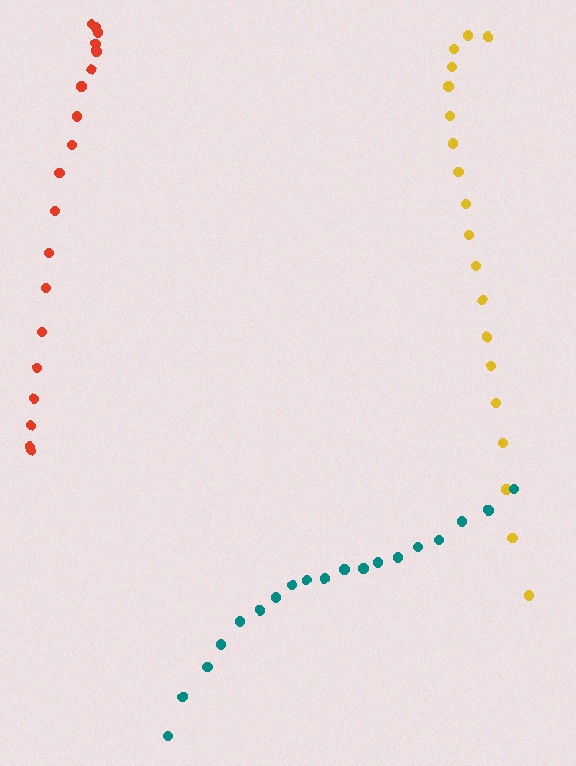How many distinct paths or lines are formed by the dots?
There are 3 distinct paths.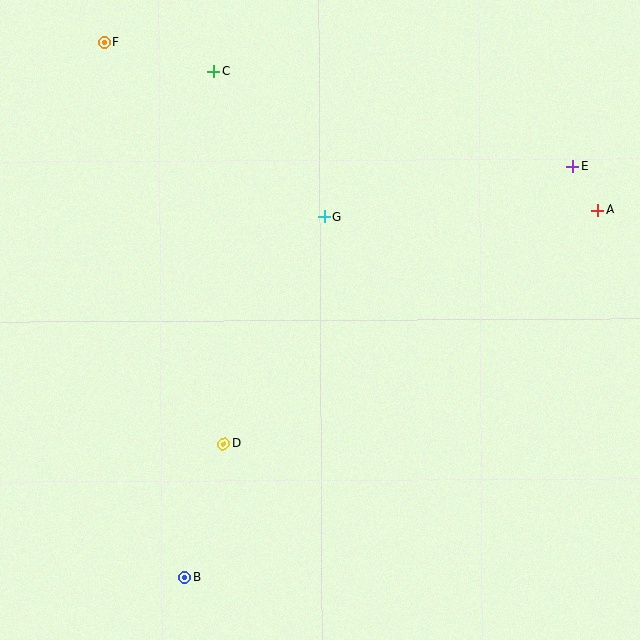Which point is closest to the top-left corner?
Point F is closest to the top-left corner.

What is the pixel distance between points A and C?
The distance between A and C is 409 pixels.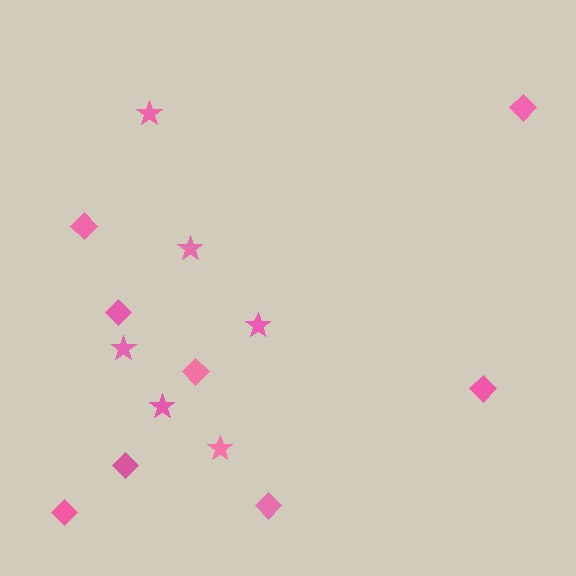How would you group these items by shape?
There are 2 groups: one group of stars (6) and one group of diamonds (8).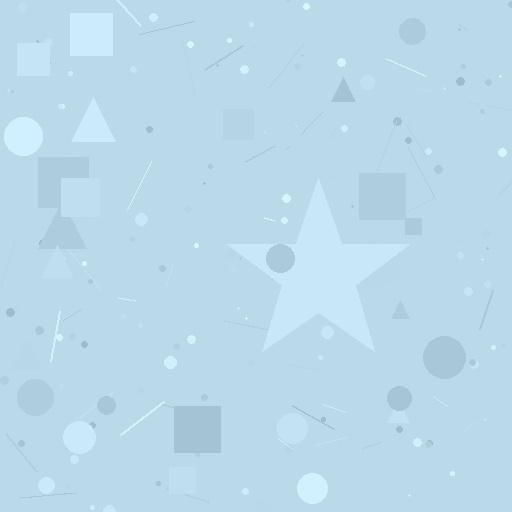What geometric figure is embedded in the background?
A star is embedded in the background.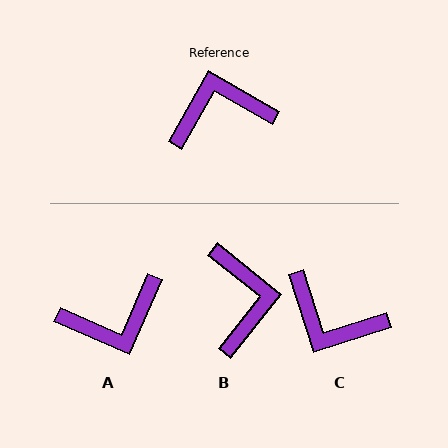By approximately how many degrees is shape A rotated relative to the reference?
Approximately 174 degrees clockwise.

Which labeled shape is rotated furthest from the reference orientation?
A, about 174 degrees away.